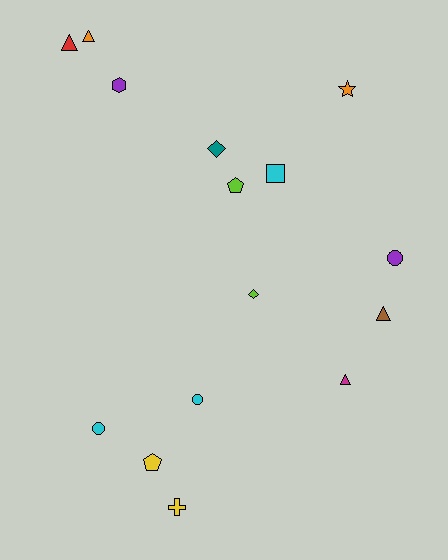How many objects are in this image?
There are 15 objects.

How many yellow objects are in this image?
There are 2 yellow objects.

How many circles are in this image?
There are 3 circles.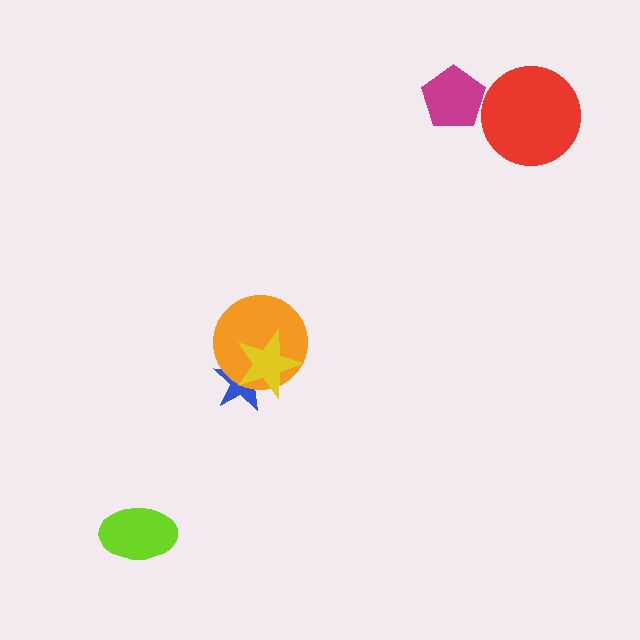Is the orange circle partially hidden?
Yes, it is partially covered by another shape.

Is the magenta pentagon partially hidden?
No, no other shape covers it.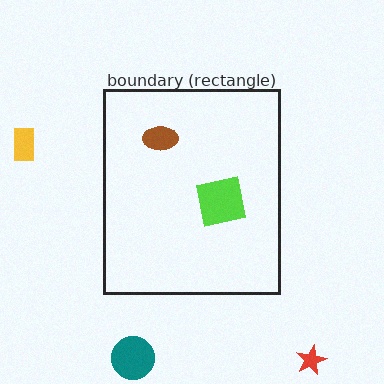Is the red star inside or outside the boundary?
Outside.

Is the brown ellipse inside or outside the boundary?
Inside.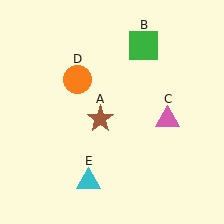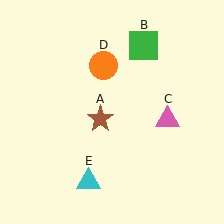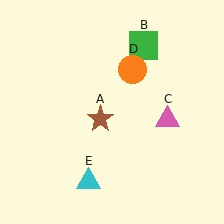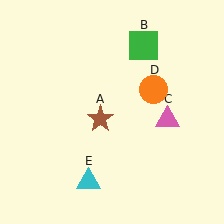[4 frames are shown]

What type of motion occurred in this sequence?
The orange circle (object D) rotated clockwise around the center of the scene.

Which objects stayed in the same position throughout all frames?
Brown star (object A) and green square (object B) and pink triangle (object C) and cyan triangle (object E) remained stationary.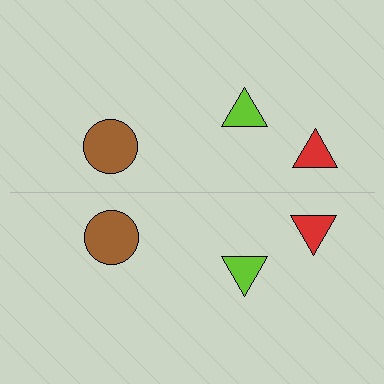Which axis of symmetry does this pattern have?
The pattern has a horizontal axis of symmetry running through the center of the image.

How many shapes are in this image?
There are 6 shapes in this image.